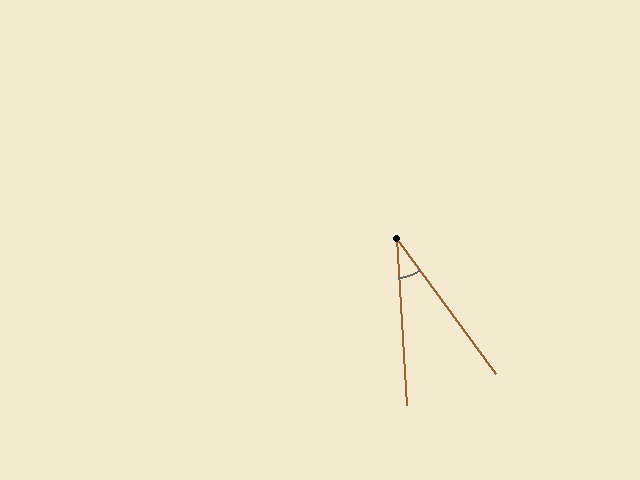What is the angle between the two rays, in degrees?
Approximately 33 degrees.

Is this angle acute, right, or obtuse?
It is acute.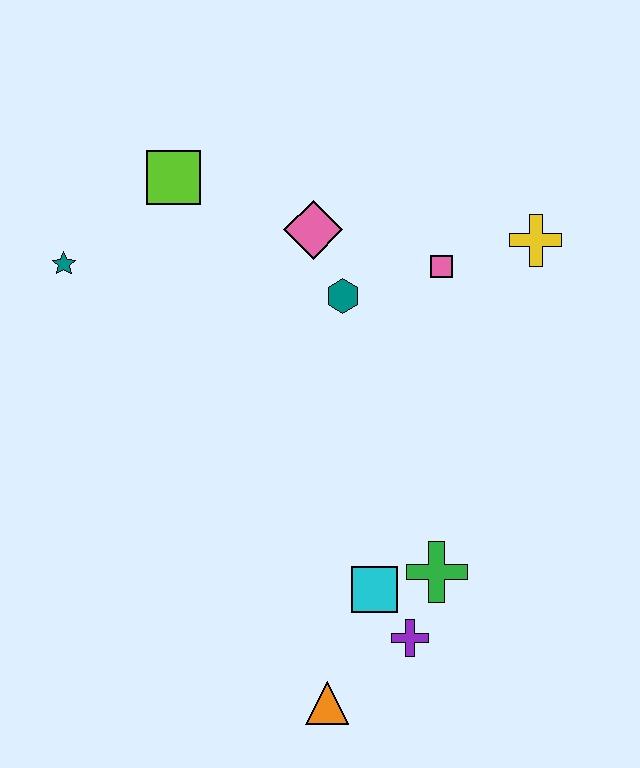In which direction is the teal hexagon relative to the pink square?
The teal hexagon is to the left of the pink square.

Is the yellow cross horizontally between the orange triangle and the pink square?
No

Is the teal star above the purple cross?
Yes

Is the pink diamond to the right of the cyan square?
No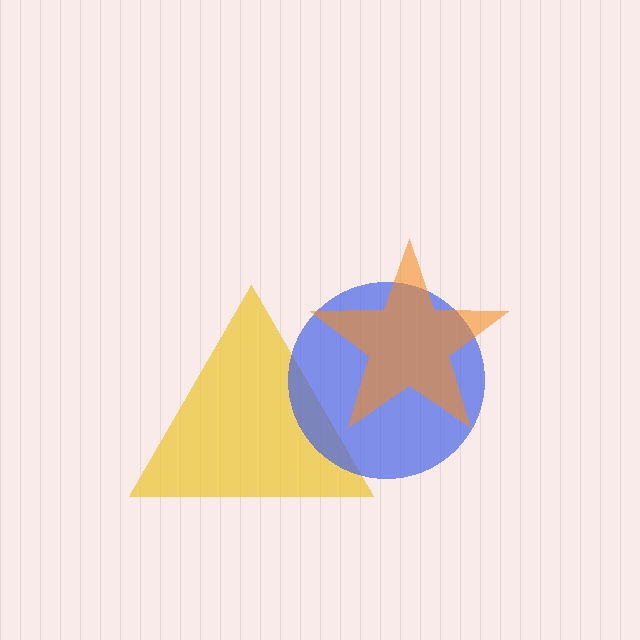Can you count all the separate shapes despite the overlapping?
Yes, there are 3 separate shapes.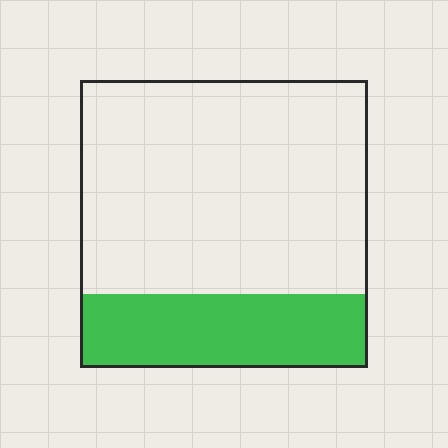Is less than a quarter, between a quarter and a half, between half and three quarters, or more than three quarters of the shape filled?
Between a quarter and a half.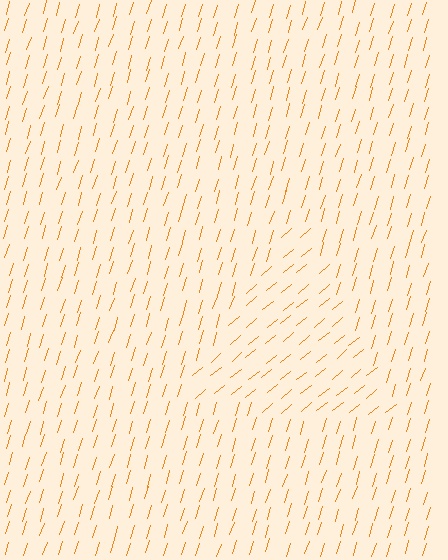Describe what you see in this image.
The image is filled with small orange line segments. A triangle region in the image has lines oriented differently from the surrounding lines, creating a visible texture boundary.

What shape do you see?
I see a triangle.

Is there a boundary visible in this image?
Yes, there is a texture boundary formed by a change in line orientation.